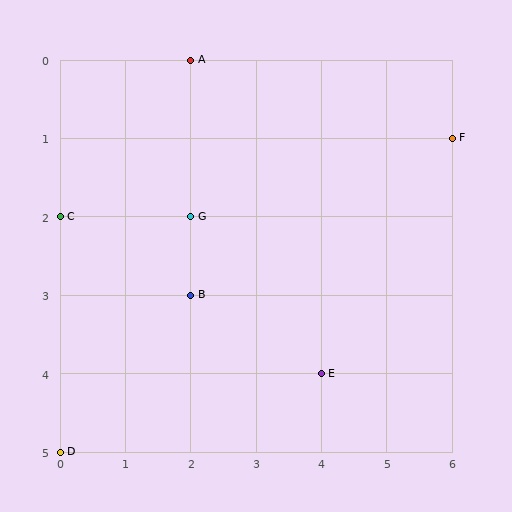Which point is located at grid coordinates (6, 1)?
Point F is at (6, 1).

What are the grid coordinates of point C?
Point C is at grid coordinates (0, 2).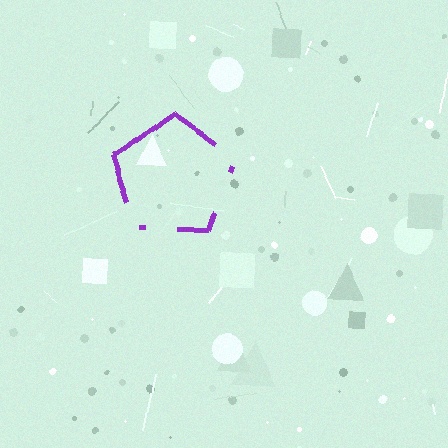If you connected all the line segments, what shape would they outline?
They would outline a pentagon.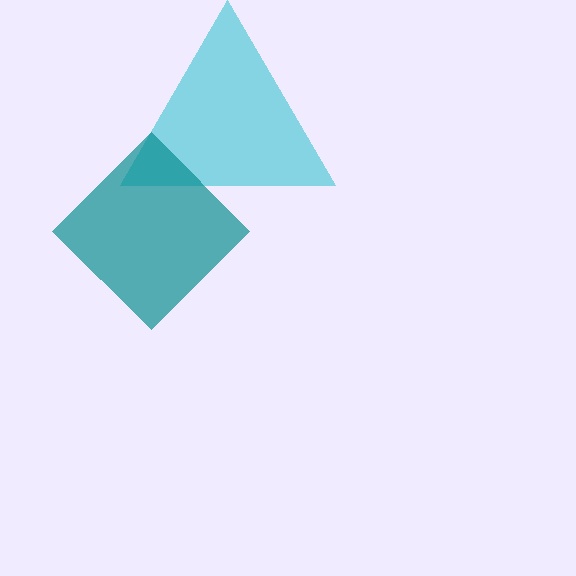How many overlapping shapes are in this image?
There are 2 overlapping shapes in the image.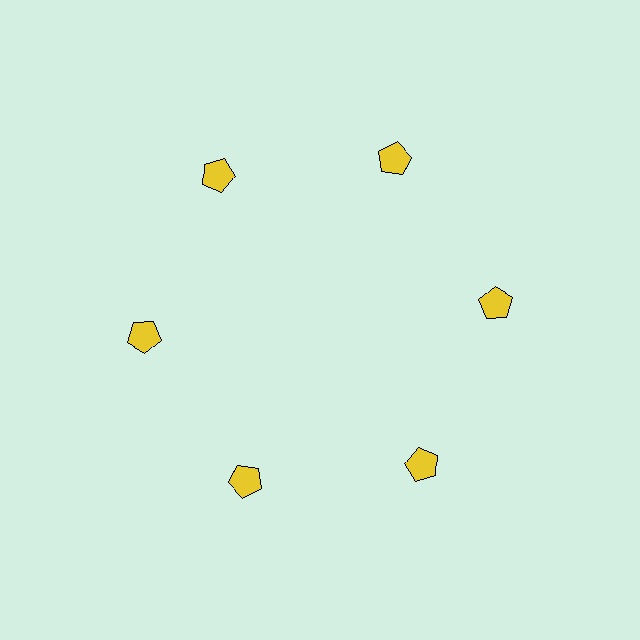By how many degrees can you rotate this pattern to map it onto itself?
The pattern maps onto itself every 60 degrees of rotation.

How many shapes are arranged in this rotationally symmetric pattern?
There are 6 shapes, arranged in 6 groups of 1.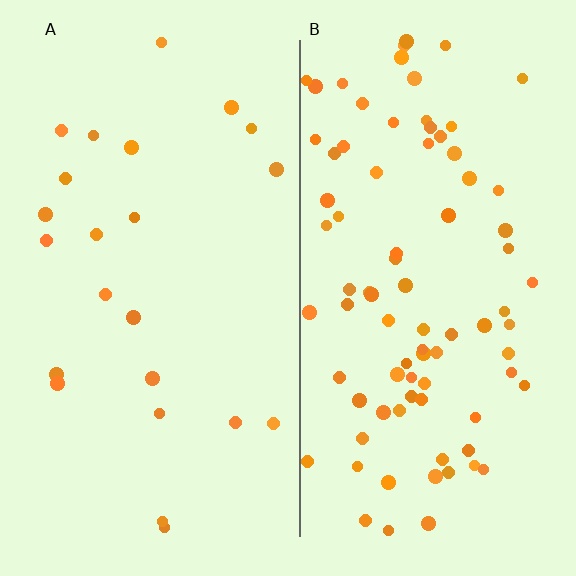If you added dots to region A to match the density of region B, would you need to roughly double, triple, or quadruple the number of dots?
Approximately quadruple.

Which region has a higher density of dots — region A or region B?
B (the right).